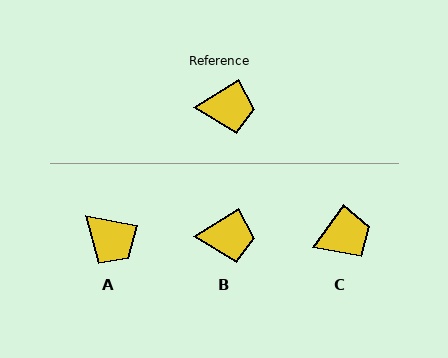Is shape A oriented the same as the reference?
No, it is off by about 44 degrees.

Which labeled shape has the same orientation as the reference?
B.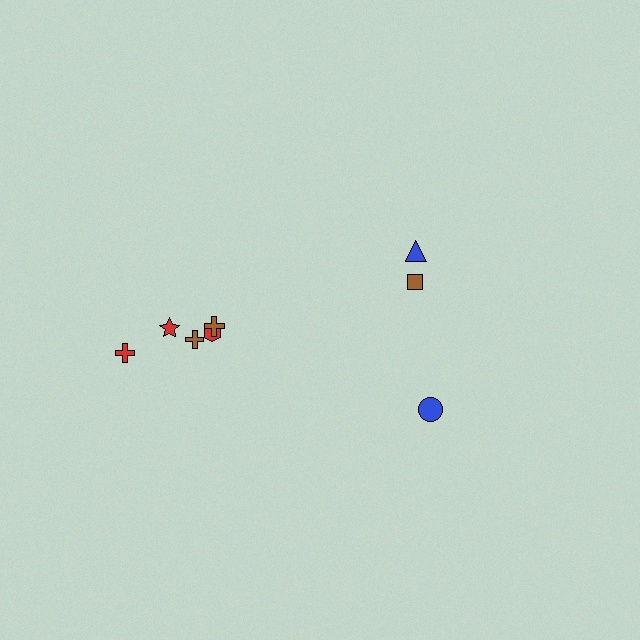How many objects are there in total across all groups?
There are 8 objects.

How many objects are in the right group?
There are 3 objects.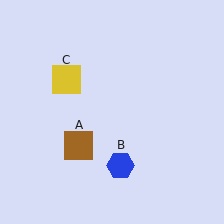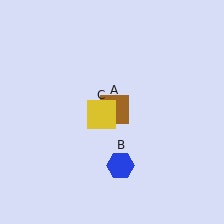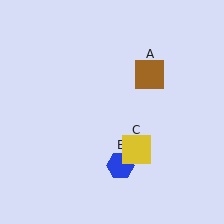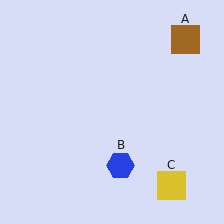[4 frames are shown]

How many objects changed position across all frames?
2 objects changed position: brown square (object A), yellow square (object C).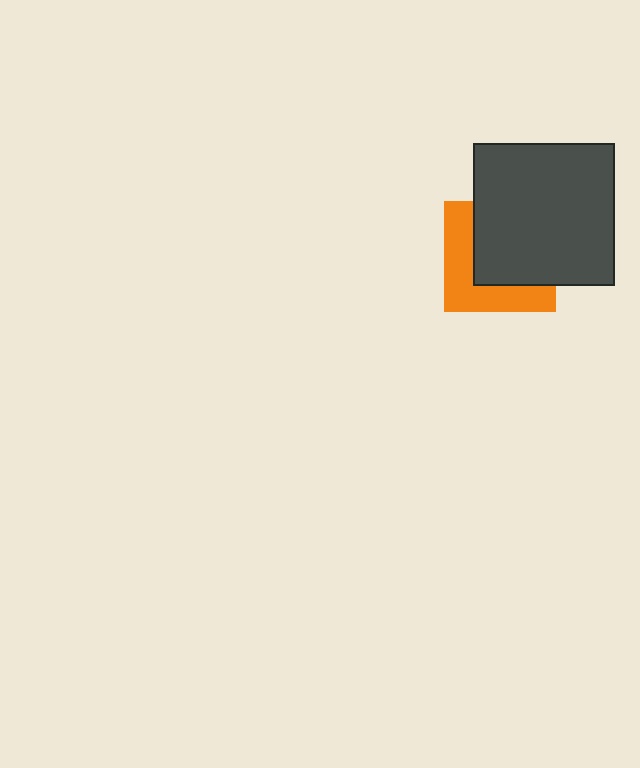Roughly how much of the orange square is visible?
A small part of it is visible (roughly 44%).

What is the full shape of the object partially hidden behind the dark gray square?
The partially hidden object is an orange square.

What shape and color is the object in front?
The object in front is a dark gray square.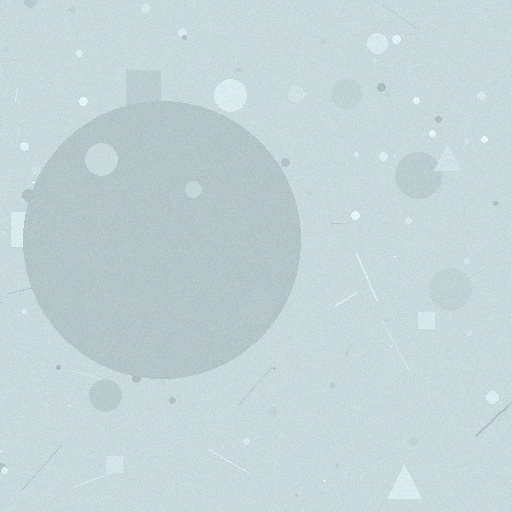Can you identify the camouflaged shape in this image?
The camouflaged shape is a circle.